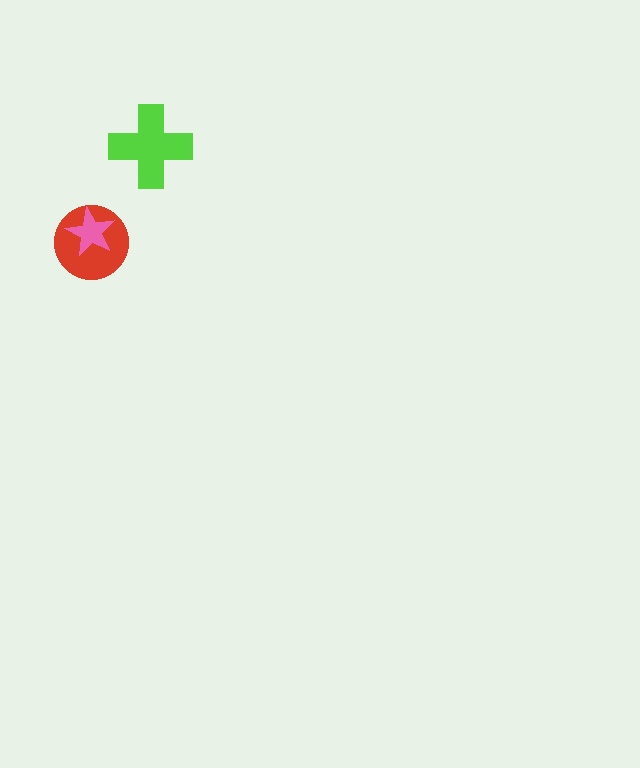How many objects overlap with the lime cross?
0 objects overlap with the lime cross.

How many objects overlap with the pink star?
1 object overlaps with the pink star.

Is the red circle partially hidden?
Yes, it is partially covered by another shape.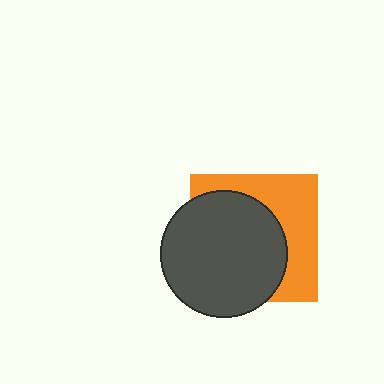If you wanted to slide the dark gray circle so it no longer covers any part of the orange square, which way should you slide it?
Slide it toward the lower-left — that is the most direct way to separate the two shapes.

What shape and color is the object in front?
The object in front is a dark gray circle.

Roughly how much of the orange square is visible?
A small part of it is visible (roughly 41%).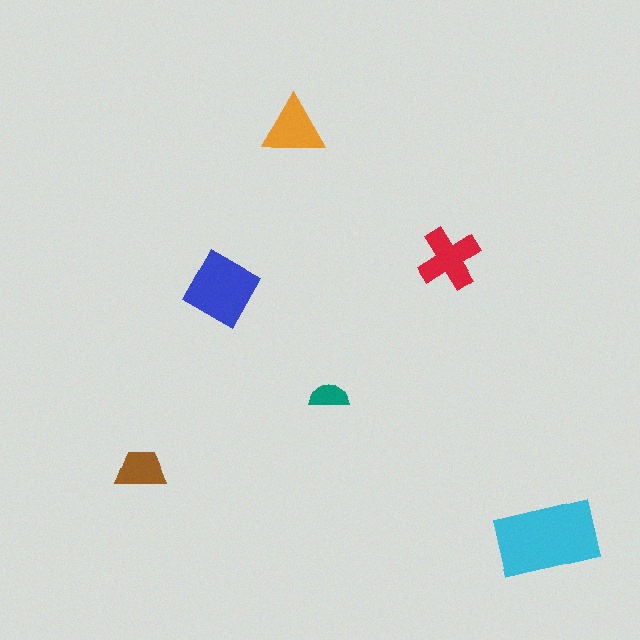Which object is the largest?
The cyan rectangle.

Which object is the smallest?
The teal semicircle.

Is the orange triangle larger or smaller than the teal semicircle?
Larger.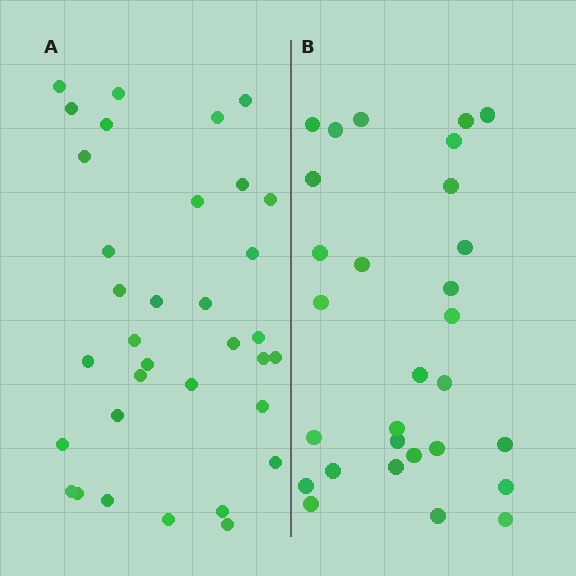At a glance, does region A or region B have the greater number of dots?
Region A (the left region) has more dots.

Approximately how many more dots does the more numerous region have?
Region A has about 5 more dots than region B.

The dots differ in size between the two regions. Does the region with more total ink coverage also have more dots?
No. Region B has more total ink coverage because its dots are larger, but region A actually contains more individual dots. Total area can be misleading — the number of items is what matters here.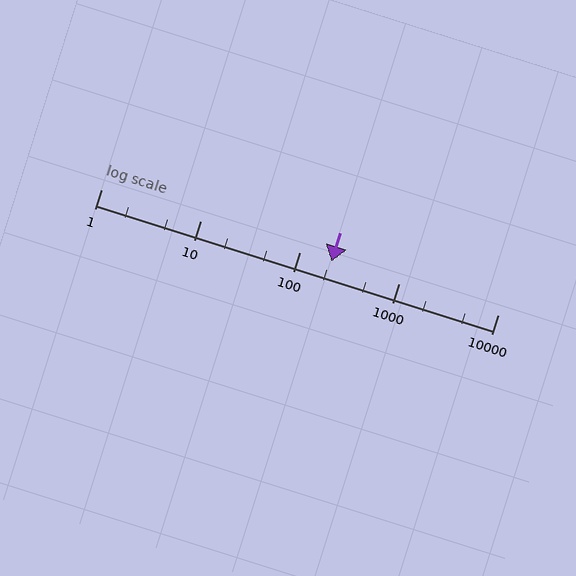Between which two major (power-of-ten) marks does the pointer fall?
The pointer is between 100 and 1000.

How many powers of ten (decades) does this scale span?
The scale spans 4 decades, from 1 to 10000.